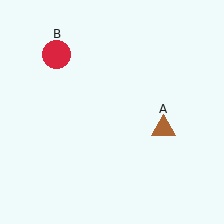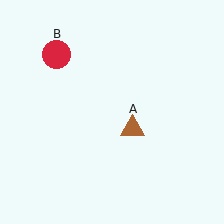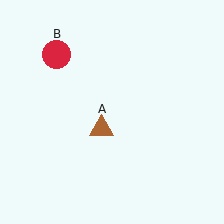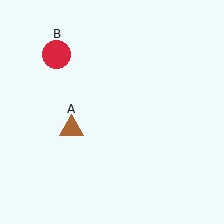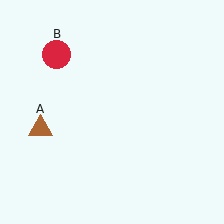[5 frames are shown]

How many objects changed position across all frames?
1 object changed position: brown triangle (object A).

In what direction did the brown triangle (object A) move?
The brown triangle (object A) moved left.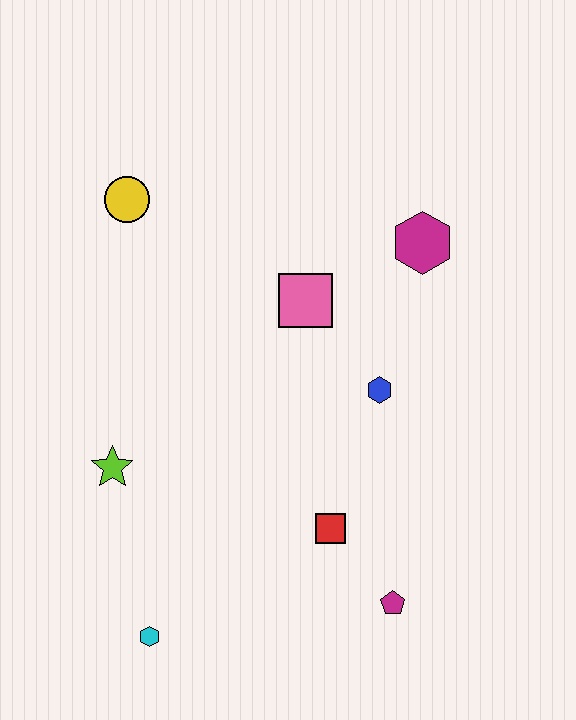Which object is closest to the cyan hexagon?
The lime star is closest to the cyan hexagon.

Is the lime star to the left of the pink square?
Yes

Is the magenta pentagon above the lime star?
No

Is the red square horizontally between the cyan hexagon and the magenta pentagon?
Yes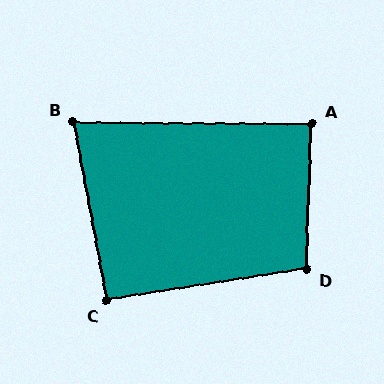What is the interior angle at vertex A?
Approximately 88 degrees (approximately right).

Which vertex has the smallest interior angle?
B, at approximately 79 degrees.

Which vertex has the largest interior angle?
D, at approximately 101 degrees.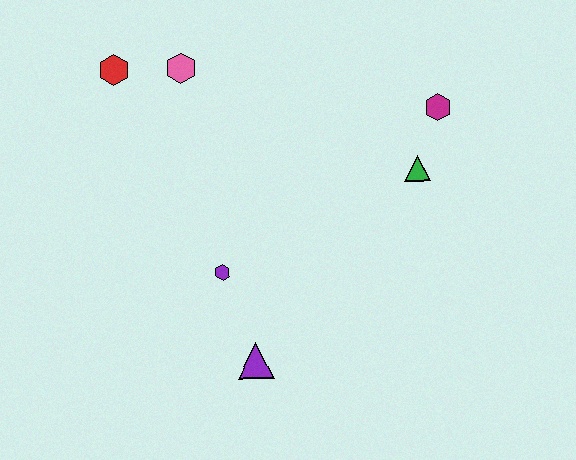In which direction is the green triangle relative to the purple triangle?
The green triangle is above the purple triangle.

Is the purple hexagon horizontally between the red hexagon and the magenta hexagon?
Yes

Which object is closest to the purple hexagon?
The purple triangle is closest to the purple hexagon.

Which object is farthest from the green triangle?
The red hexagon is farthest from the green triangle.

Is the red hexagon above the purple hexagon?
Yes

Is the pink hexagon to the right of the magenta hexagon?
No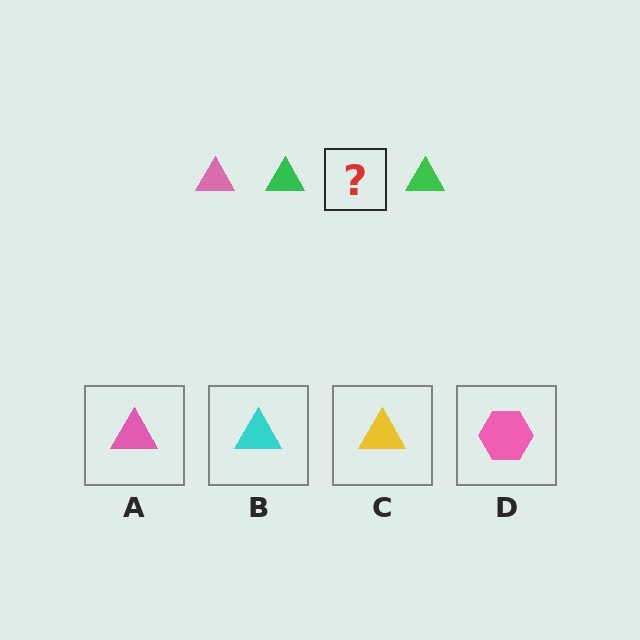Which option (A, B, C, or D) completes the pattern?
A.